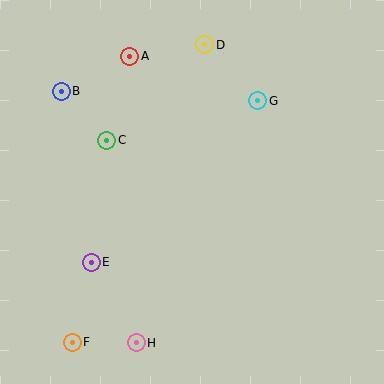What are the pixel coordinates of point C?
Point C is at (107, 140).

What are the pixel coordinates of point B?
Point B is at (61, 91).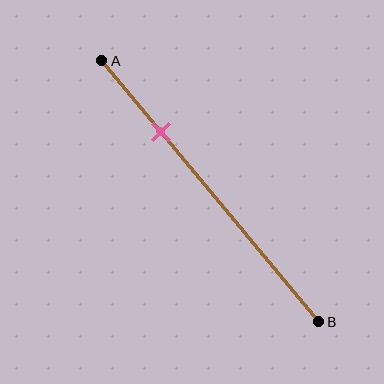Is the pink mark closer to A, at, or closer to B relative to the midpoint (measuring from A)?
The pink mark is closer to point A than the midpoint of segment AB.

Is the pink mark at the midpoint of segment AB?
No, the mark is at about 25% from A, not at the 50% midpoint.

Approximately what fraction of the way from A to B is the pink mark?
The pink mark is approximately 25% of the way from A to B.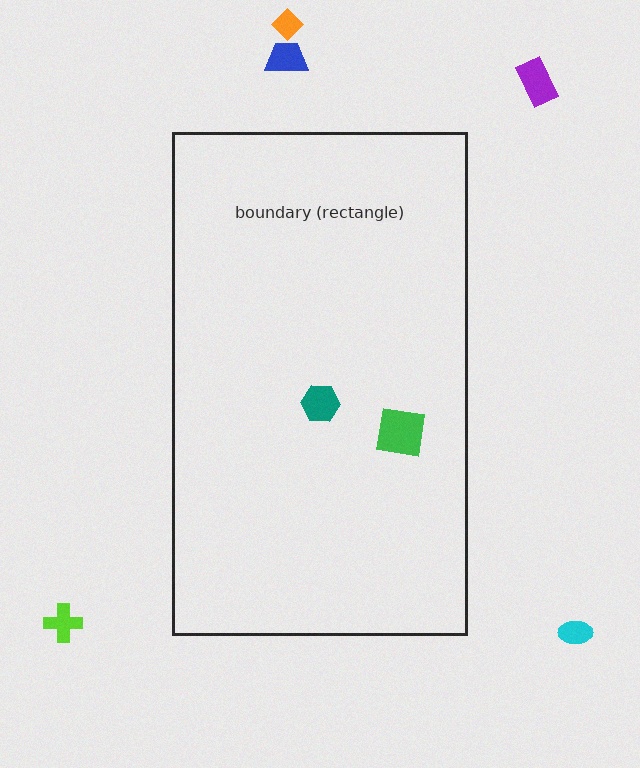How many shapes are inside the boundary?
2 inside, 5 outside.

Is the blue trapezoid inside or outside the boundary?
Outside.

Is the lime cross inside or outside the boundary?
Outside.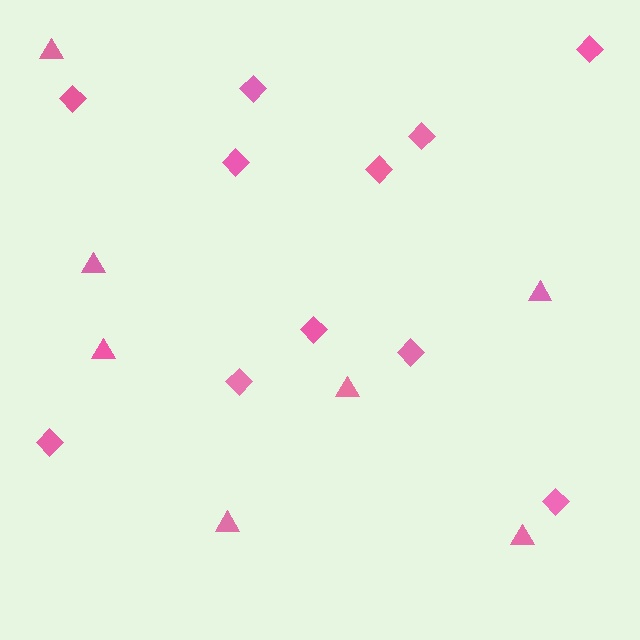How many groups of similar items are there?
There are 2 groups: one group of triangles (7) and one group of diamonds (11).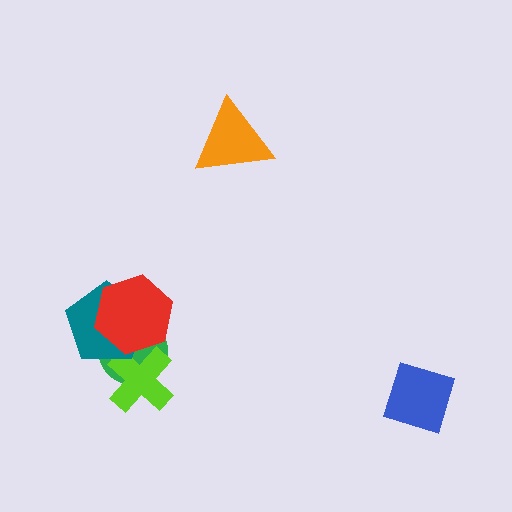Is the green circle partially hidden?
Yes, it is partially covered by another shape.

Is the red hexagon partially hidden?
No, no other shape covers it.